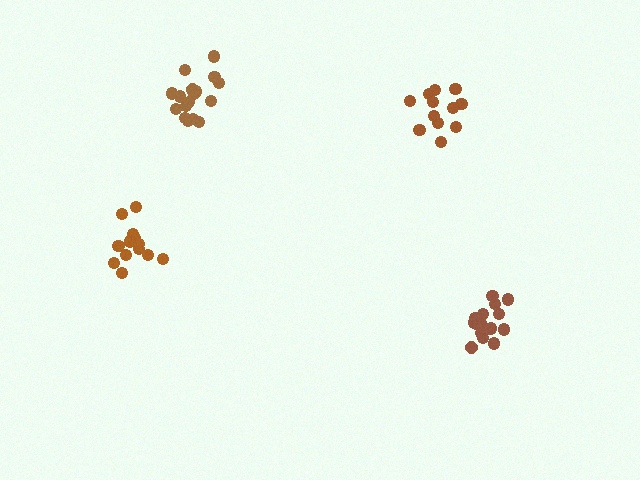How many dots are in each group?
Group 1: 16 dots, Group 2: 12 dots, Group 3: 18 dots, Group 4: 15 dots (61 total).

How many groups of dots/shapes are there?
There are 4 groups.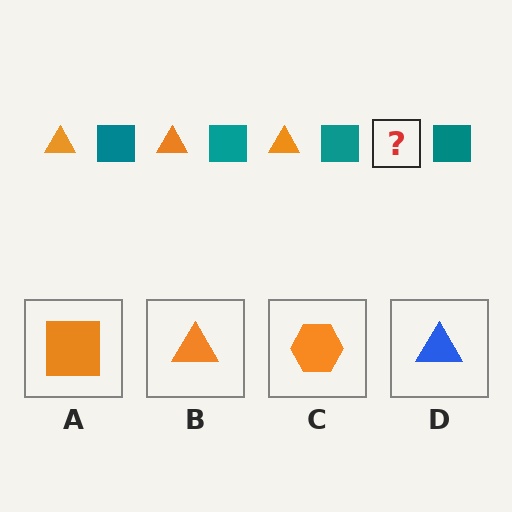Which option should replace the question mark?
Option B.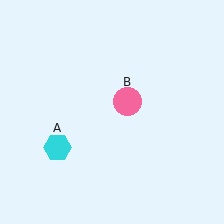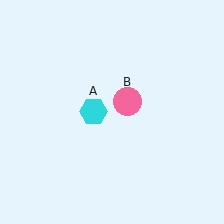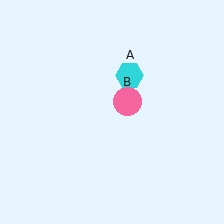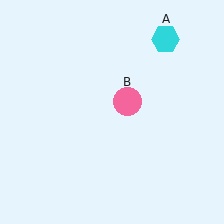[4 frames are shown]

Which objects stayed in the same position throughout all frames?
Pink circle (object B) remained stationary.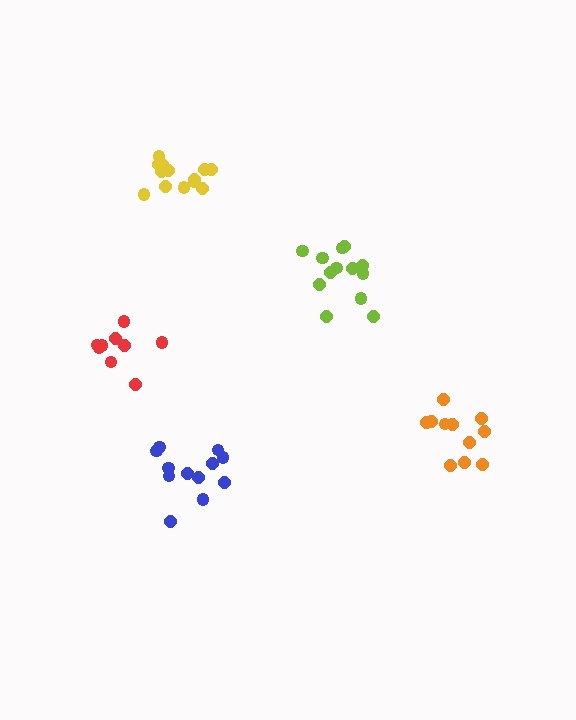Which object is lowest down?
The blue cluster is bottommost.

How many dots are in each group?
Group 1: 11 dots, Group 2: 13 dots, Group 3: 9 dots, Group 4: 12 dots, Group 5: 13 dots (58 total).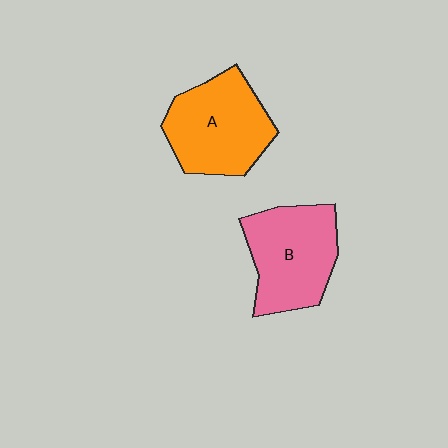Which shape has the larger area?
Shape A (orange).